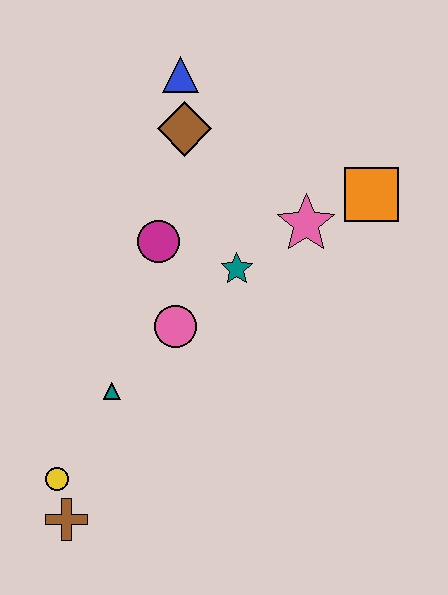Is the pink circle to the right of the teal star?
No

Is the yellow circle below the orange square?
Yes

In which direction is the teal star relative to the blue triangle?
The teal star is below the blue triangle.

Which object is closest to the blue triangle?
The brown diamond is closest to the blue triangle.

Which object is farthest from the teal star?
The brown cross is farthest from the teal star.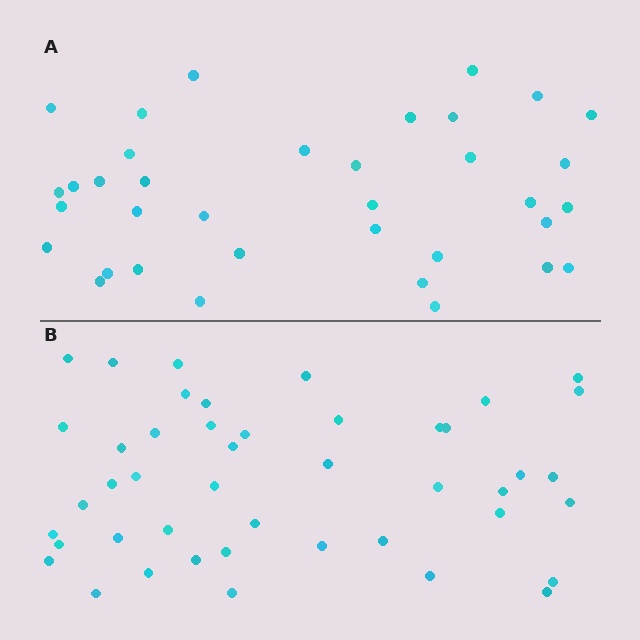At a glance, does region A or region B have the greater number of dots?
Region B (the bottom region) has more dots.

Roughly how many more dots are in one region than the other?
Region B has roughly 8 or so more dots than region A.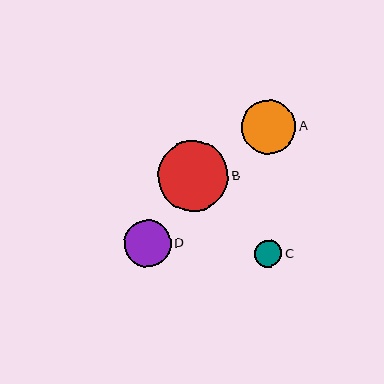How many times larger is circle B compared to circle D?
Circle B is approximately 1.5 times the size of circle D.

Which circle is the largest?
Circle B is the largest with a size of approximately 71 pixels.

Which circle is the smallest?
Circle C is the smallest with a size of approximately 27 pixels.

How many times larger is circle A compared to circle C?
Circle A is approximately 2.0 times the size of circle C.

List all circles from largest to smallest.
From largest to smallest: B, A, D, C.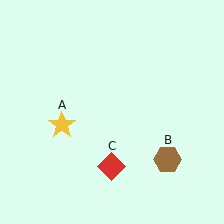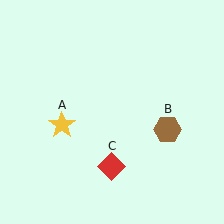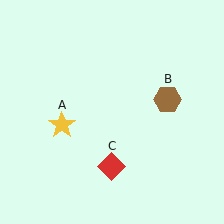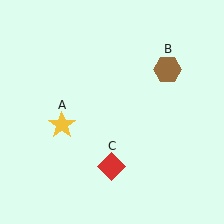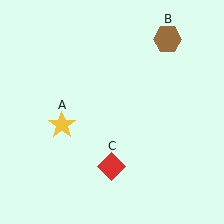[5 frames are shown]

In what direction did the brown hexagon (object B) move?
The brown hexagon (object B) moved up.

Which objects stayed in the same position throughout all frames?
Yellow star (object A) and red diamond (object C) remained stationary.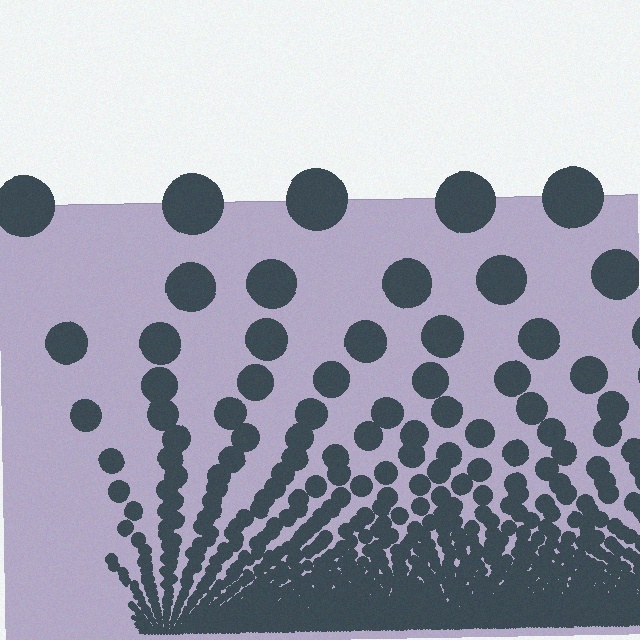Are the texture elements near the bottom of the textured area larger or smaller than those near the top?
Smaller. The gradient is inverted — elements near the bottom are smaller and denser.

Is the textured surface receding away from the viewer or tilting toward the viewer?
The surface appears to tilt toward the viewer. Texture elements get larger and sparser toward the top.